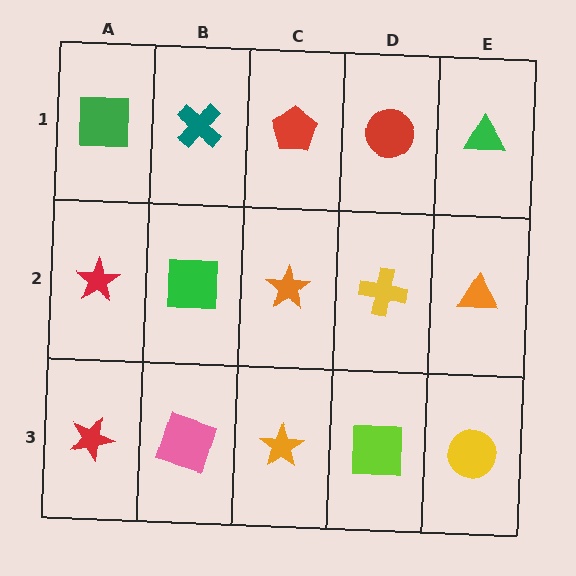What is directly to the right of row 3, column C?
A lime square.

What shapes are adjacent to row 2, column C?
A red pentagon (row 1, column C), an orange star (row 3, column C), a green square (row 2, column B), a yellow cross (row 2, column D).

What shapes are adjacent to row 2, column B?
A teal cross (row 1, column B), a pink square (row 3, column B), a red star (row 2, column A), an orange star (row 2, column C).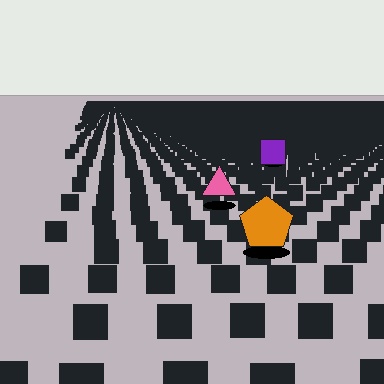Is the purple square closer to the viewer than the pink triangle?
No. The pink triangle is closer — you can tell from the texture gradient: the ground texture is coarser near it.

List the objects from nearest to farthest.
From nearest to farthest: the orange pentagon, the pink triangle, the purple square.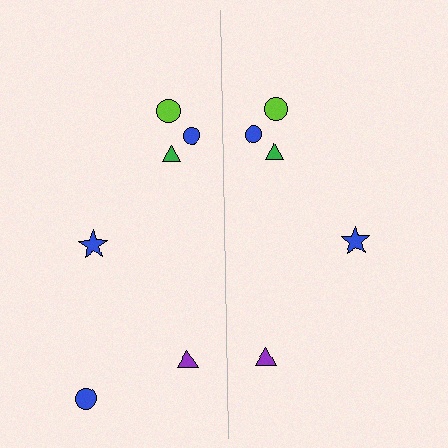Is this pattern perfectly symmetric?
No, the pattern is not perfectly symmetric. A blue circle is missing from the right side.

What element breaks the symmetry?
A blue circle is missing from the right side.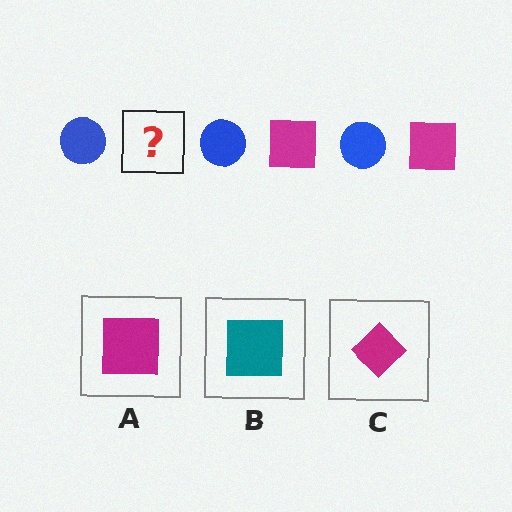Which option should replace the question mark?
Option A.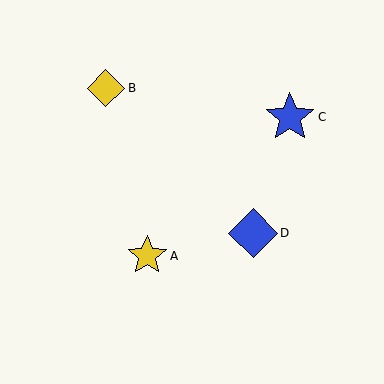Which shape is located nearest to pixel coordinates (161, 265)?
The yellow star (labeled A) at (147, 256) is nearest to that location.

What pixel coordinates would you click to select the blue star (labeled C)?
Click at (290, 117) to select the blue star C.